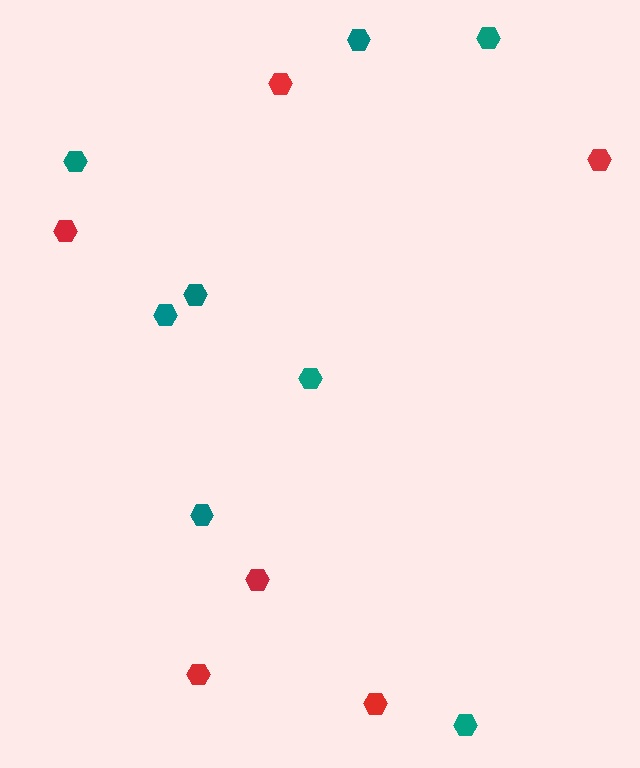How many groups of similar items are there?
There are 2 groups: one group of red hexagons (6) and one group of teal hexagons (8).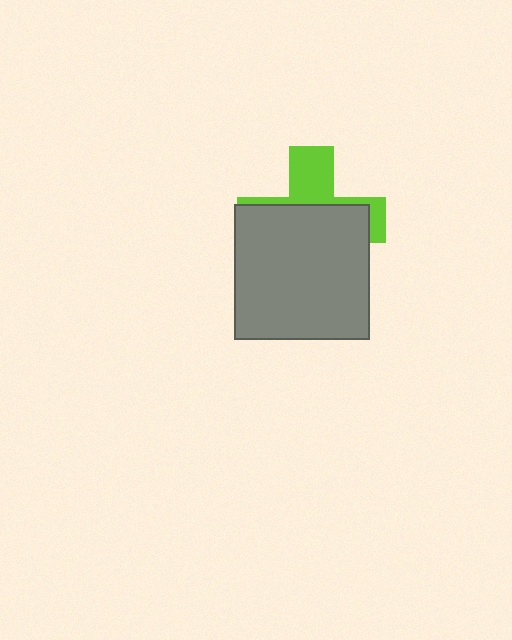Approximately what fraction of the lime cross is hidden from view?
Roughly 66% of the lime cross is hidden behind the gray square.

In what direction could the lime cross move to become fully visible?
The lime cross could move up. That would shift it out from behind the gray square entirely.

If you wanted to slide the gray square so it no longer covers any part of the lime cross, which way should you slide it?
Slide it down — that is the most direct way to separate the two shapes.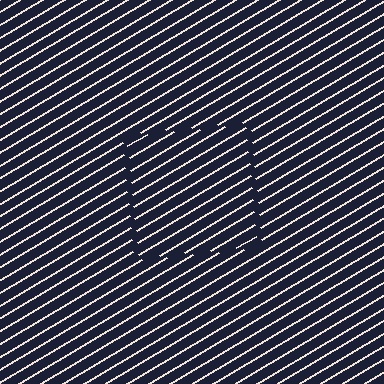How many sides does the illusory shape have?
4 sides — the line-ends trace a square.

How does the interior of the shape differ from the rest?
The interior of the shape contains the same grating, shifted by half a period — the contour is defined by the phase discontinuity where line-ends from the inner and outer gratings abut.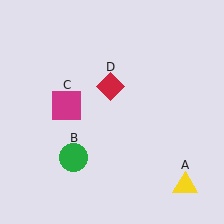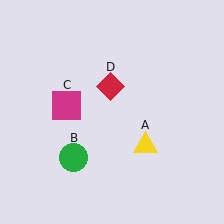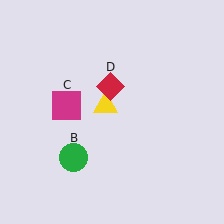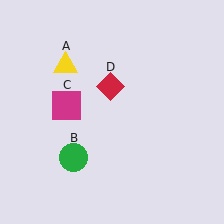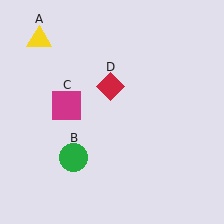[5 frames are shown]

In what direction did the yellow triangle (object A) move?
The yellow triangle (object A) moved up and to the left.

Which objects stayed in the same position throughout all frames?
Green circle (object B) and magenta square (object C) and red diamond (object D) remained stationary.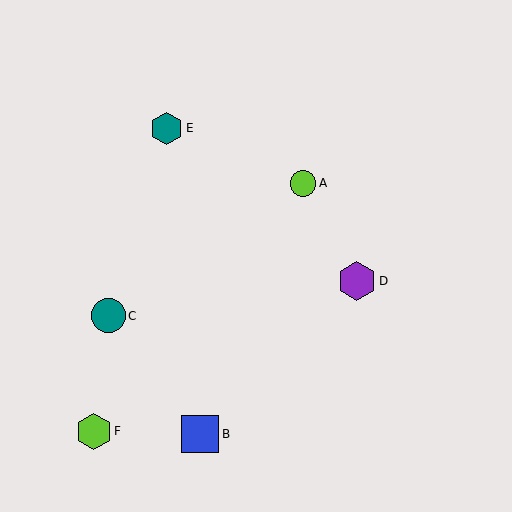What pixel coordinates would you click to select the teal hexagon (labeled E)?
Click at (167, 128) to select the teal hexagon E.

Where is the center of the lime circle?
The center of the lime circle is at (303, 183).